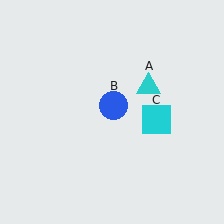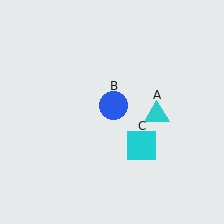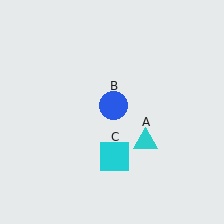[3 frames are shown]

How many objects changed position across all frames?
2 objects changed position: cyan triangle (object A), cyan square (object C).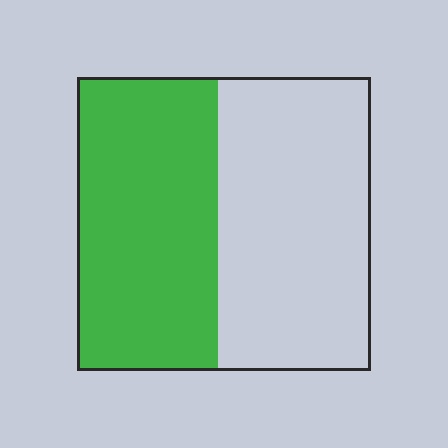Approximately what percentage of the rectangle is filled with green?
Approximately 50%.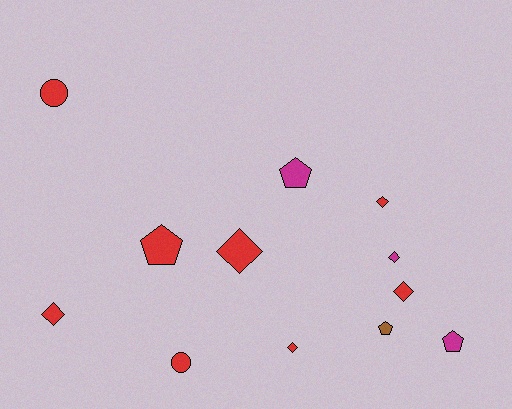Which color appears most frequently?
Red, with 8 objects.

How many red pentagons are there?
There is 1 red pentagon.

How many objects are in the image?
There are 12 objects.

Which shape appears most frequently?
Diamond, with 6 objects.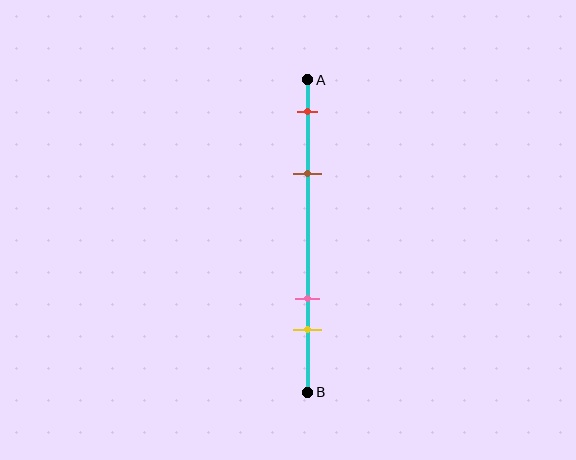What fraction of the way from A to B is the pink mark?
The pink mark is approximately 70% (0.7) of the way from A to B.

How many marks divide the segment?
There are 4 marks dividing the segment.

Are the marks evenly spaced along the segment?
No, the marks are not evenly spaced.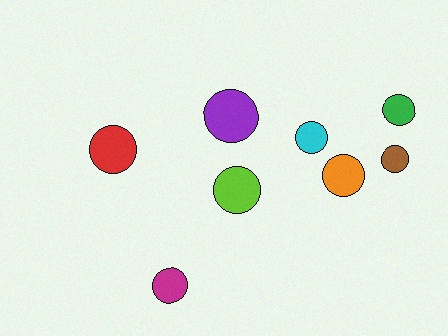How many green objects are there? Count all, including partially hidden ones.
There is 1 green object.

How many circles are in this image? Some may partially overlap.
There are 8 circles.